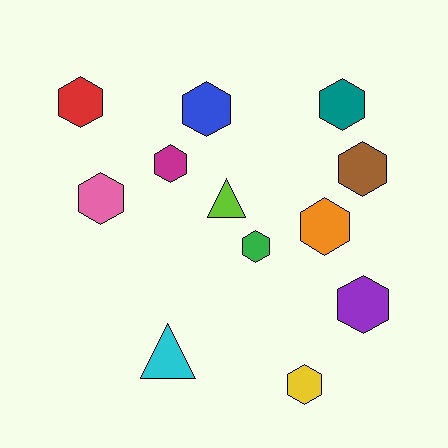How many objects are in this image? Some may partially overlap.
There are 12 objects.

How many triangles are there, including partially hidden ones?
There are 2 triangles.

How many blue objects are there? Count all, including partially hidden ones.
There is 1 blue object.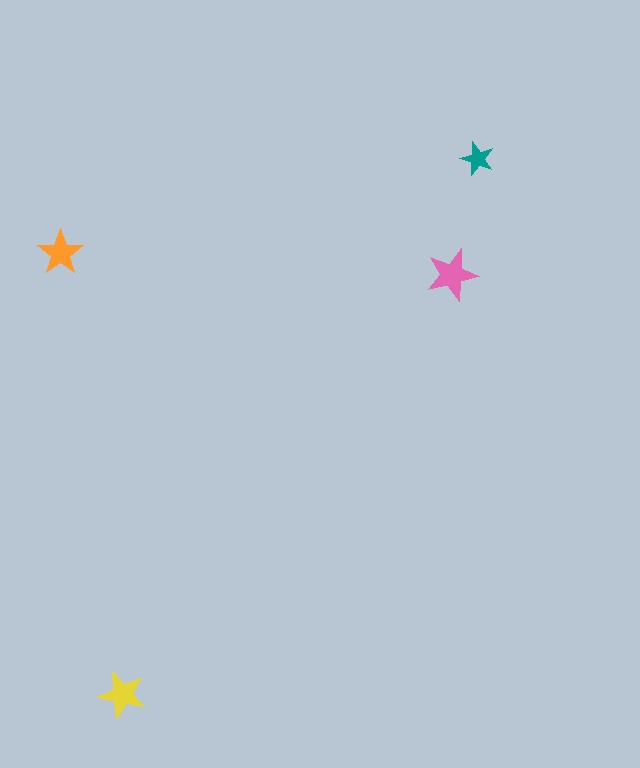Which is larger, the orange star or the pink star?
The pink one.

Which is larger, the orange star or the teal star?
The orange one.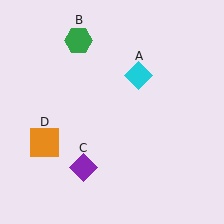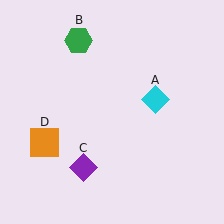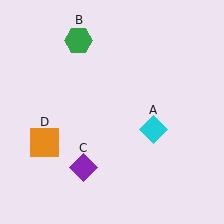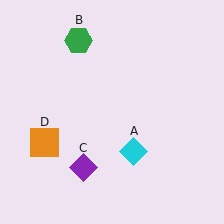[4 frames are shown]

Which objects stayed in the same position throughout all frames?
Green hexagon (object B) and purple diamond (object C) and orange square (object D) remained stationary.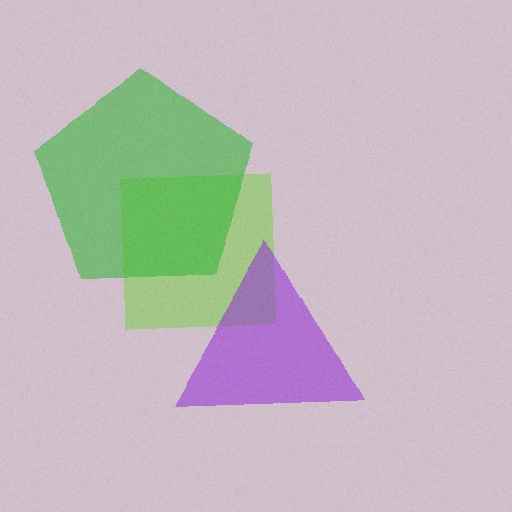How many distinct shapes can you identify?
There are 3 distinct shapes: a lime square, a green pentagon, a purple triangle.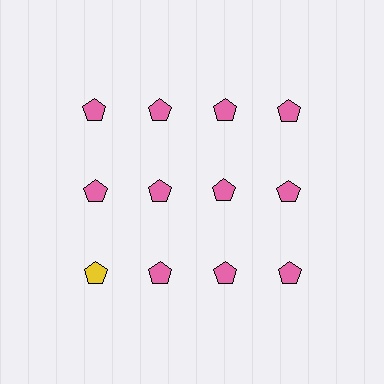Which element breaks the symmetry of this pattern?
The yellow pentagon in the third row, leftmost column breaks the symmetry. All other shapes are pink pentagons.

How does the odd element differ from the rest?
It has a different color: yellow instead of pink.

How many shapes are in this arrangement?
There are 12 shapes arranged in a grid pattern.